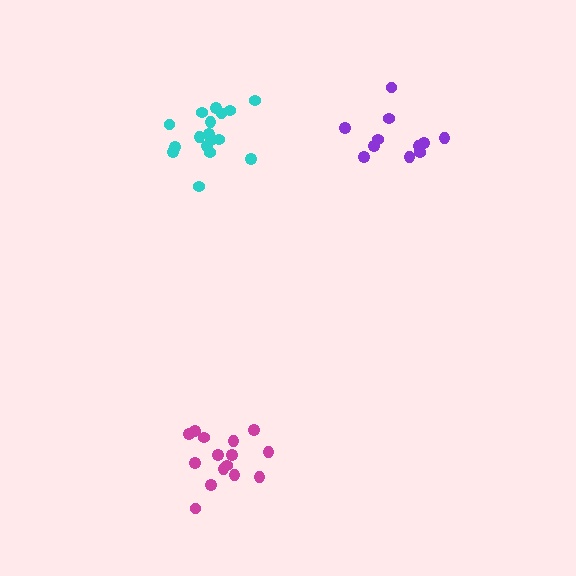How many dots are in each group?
Group 1: 17 dots, Group 2: 15 dots, Group 3: 11 dots (43 total).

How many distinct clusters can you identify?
There are 3 distinct clusters.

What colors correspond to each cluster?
The clusters are colored: cyan, magenta, purple.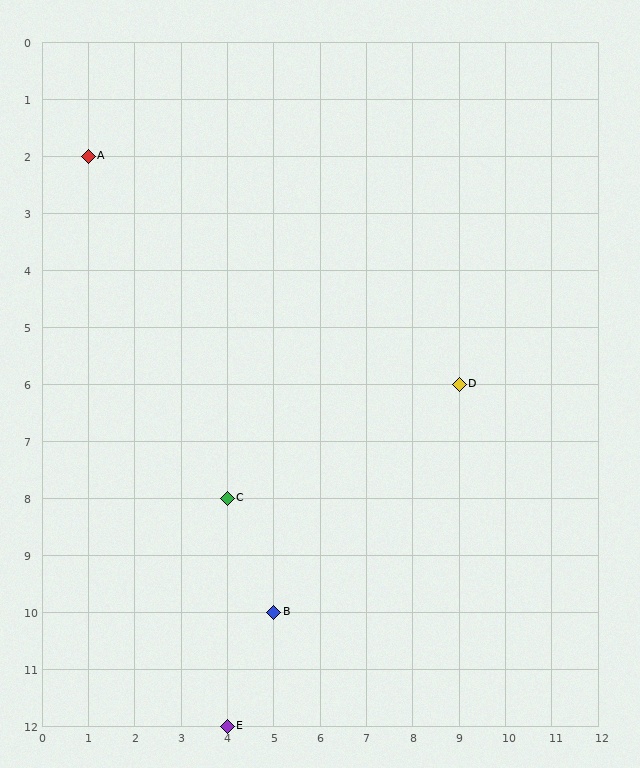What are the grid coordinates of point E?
Point E is at grid coordinates (4, 12).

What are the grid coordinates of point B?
Point B is at grid coordinates (5, 10).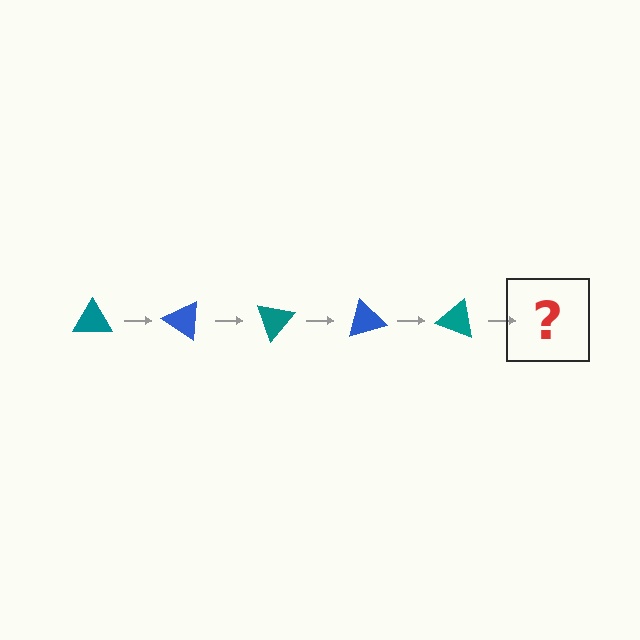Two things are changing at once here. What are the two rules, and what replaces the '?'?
The two rules are that it rotates 35 degrees each step and the color cycles through teal and blue. The '?' should be a blue triangle, rotated 175 degrees from the start.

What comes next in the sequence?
The next element should be a blue triangle, rotated 175 degrees from the start.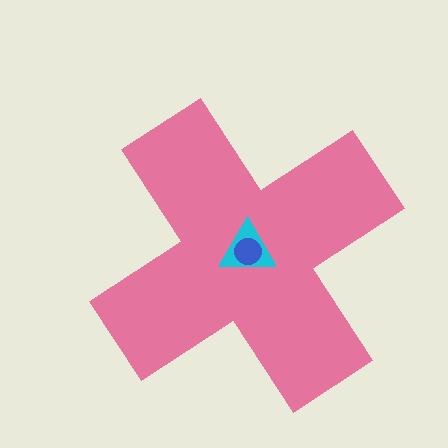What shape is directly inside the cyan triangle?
The blue circle.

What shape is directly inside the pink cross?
The cyan triangle.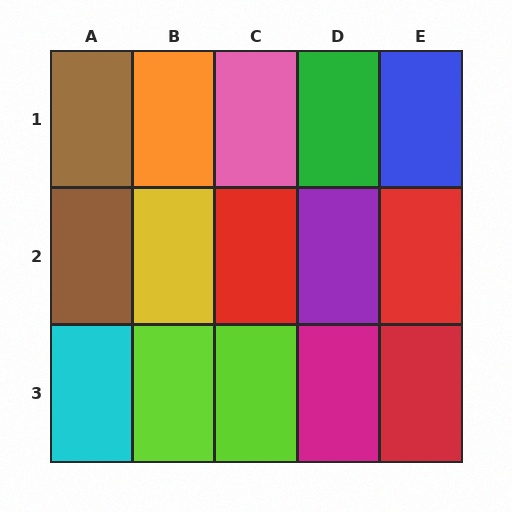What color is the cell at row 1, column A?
Brown.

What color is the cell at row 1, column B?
Orange.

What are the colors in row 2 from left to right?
Brown, yellow, red, purple, red.